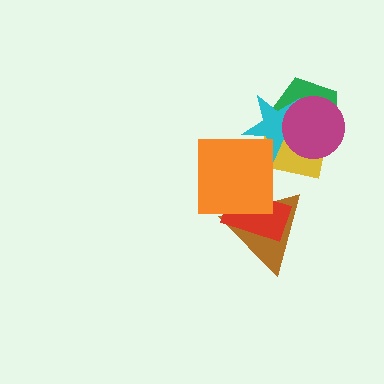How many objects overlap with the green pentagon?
3 objects overlap with the green pentagon.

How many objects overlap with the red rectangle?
2 objects overlap with the red rectangle.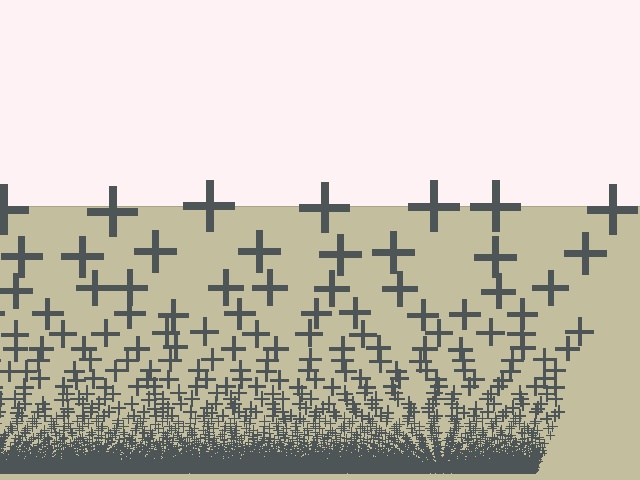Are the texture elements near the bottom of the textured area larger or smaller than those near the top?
Smaller. The gradient is inverted — elements near the bottom are smaller and denser.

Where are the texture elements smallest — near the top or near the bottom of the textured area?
Near the bottom.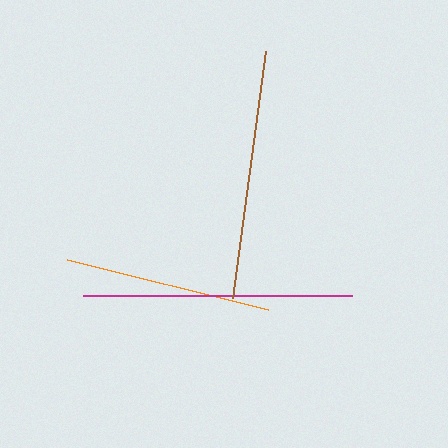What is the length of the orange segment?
The orange segment is approximately 207 pixels long.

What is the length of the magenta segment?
The magenta segment is approximately 269 pixels long.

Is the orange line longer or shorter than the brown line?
The brown line is longer than the orange line.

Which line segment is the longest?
The magenta line is the longest at approximately 269 pixels.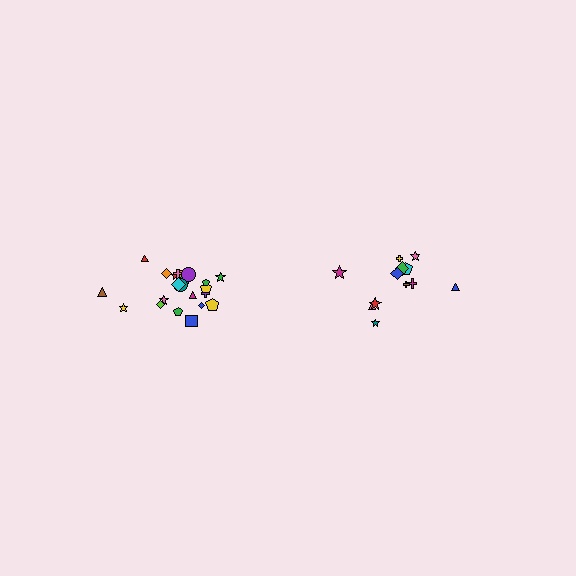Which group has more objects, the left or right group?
The left group.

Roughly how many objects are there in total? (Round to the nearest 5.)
Roughly 35 objects in total.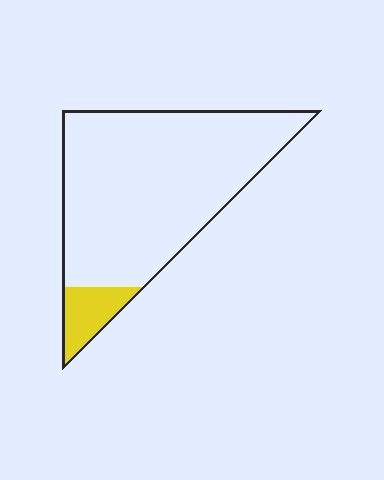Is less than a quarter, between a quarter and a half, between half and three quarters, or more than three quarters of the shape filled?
Less than a quarter.